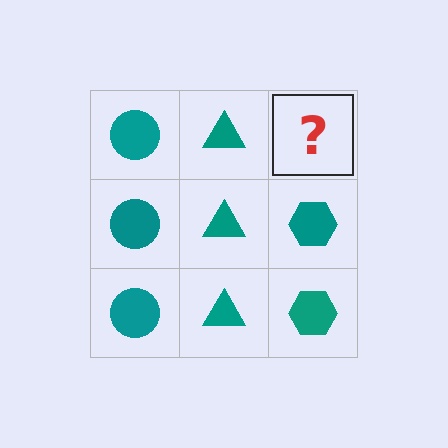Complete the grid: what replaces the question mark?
The question mark should be replaced with a teal hexagon.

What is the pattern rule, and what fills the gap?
The rule is that each column has a consistent shape. The gap should be filled with a teal hexagon.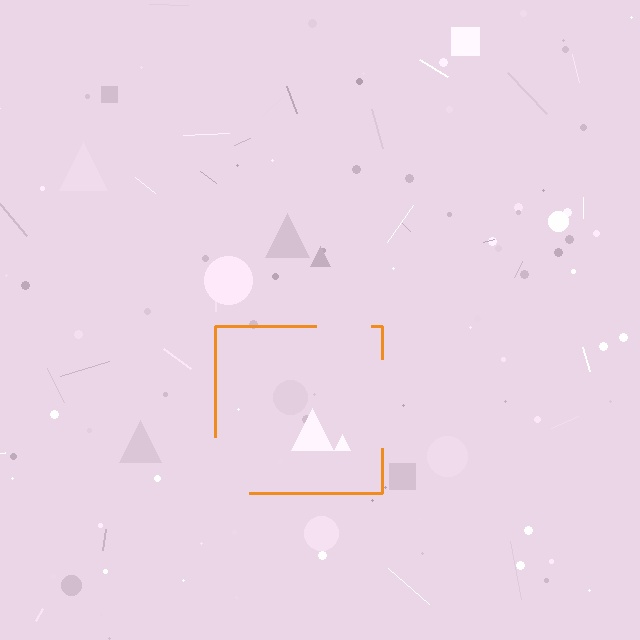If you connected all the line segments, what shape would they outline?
They would outline a square.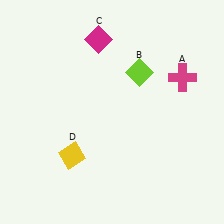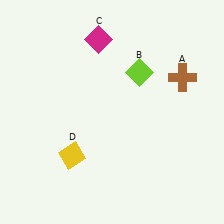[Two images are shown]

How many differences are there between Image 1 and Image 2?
There is 1 difference between the two images.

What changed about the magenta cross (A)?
In Image 1, A is magenta. In Image 2, it changed to brown.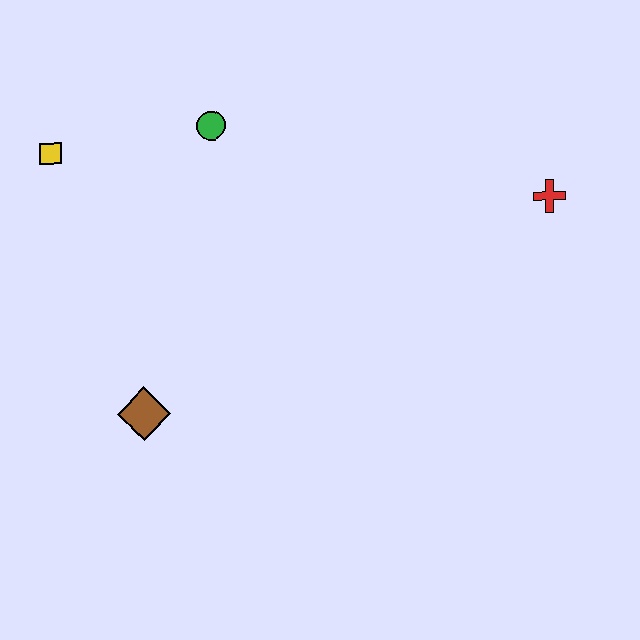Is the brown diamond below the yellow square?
Yes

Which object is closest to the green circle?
The yellow square is closest to the green circle.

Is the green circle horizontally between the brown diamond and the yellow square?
No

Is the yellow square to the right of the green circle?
No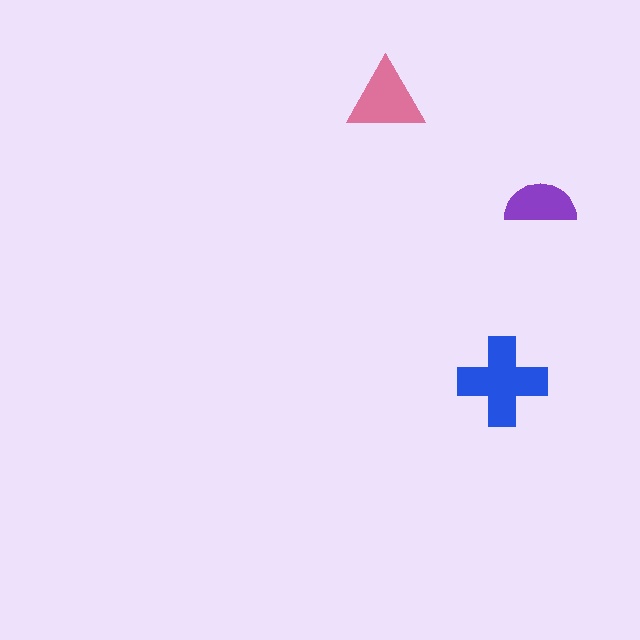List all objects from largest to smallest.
The blue cross, the pink triangle, the purple semicircle.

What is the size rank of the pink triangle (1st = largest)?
2nd.